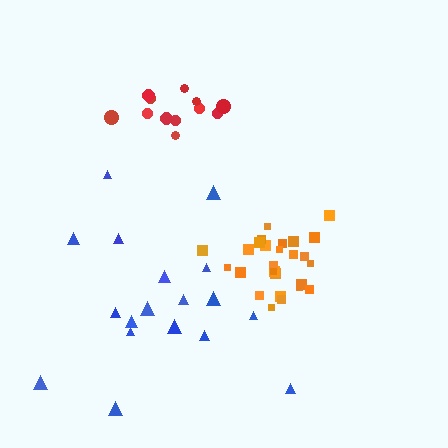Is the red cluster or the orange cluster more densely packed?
Orange.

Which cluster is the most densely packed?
Orange.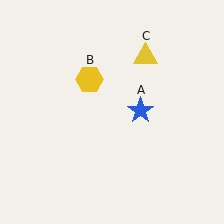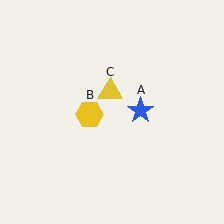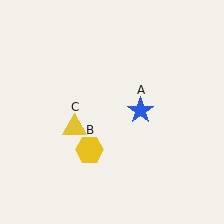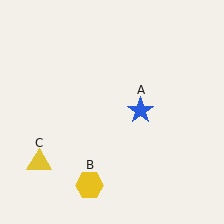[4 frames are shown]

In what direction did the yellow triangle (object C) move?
The yellow triangle (object C) moved down and to the left.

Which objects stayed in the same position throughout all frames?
Blue star (object A) remained stationary.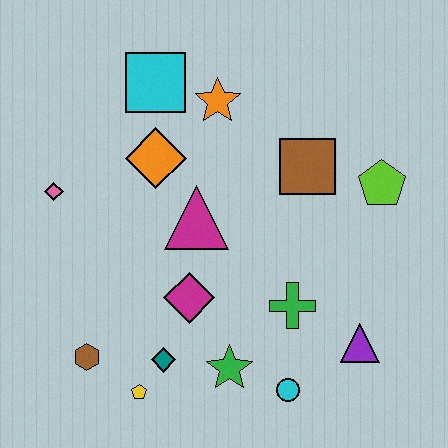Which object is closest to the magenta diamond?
The teal diamond is closest to the magenta diamond.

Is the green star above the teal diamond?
No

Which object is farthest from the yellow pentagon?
The lime pentagon is farthest from the yellow pentagon.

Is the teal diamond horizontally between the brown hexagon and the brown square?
Yes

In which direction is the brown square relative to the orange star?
The brown square is to the right of the orange star.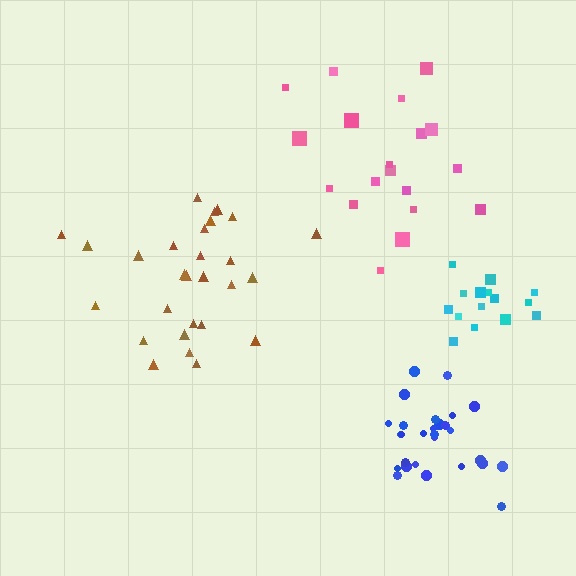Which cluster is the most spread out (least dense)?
Pink.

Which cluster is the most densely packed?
Blue.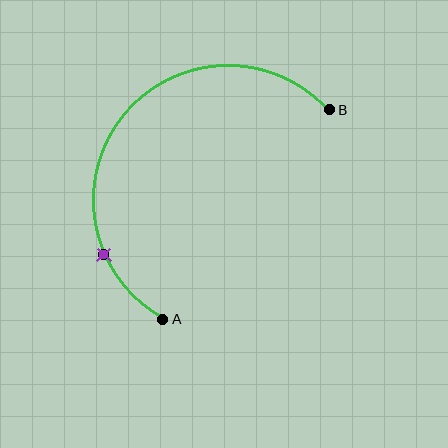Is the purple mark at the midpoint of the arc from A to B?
No. The purple mark lies on the arc but is closer to endpoint A. The arc midpoint would be at the point on the curve equidistant along the arc from both A and B.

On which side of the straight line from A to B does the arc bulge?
The arc bulges above and to the left of the straight line connecting A and B.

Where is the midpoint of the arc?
The arc midpoint is the point on the curve farthest from the straight line joining A and B. It sits above and to the left of that line.